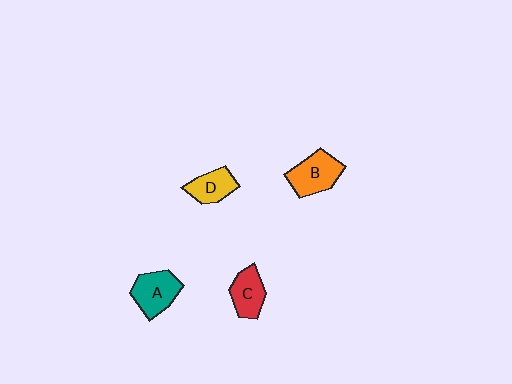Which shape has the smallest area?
Shape D (yellow).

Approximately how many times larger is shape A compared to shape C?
Approximately 1.3 times.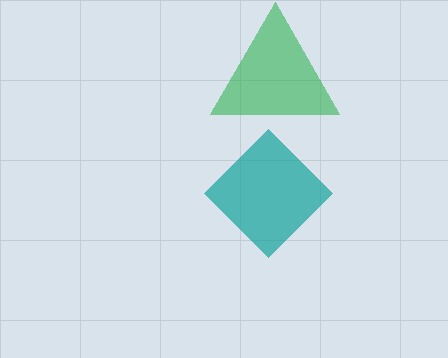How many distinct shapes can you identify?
There are 2 distinct shapes: a teal diamond, a green triangle.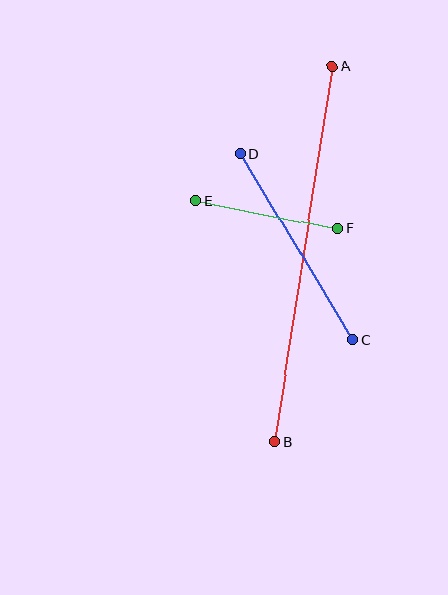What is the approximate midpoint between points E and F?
The midpoint is at approximately (267, 215) pixels.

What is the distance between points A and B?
The distance is approximately 379 pixels.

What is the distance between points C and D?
The distance is approximately 218 pixels.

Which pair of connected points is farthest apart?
Points A and B are farthest apart.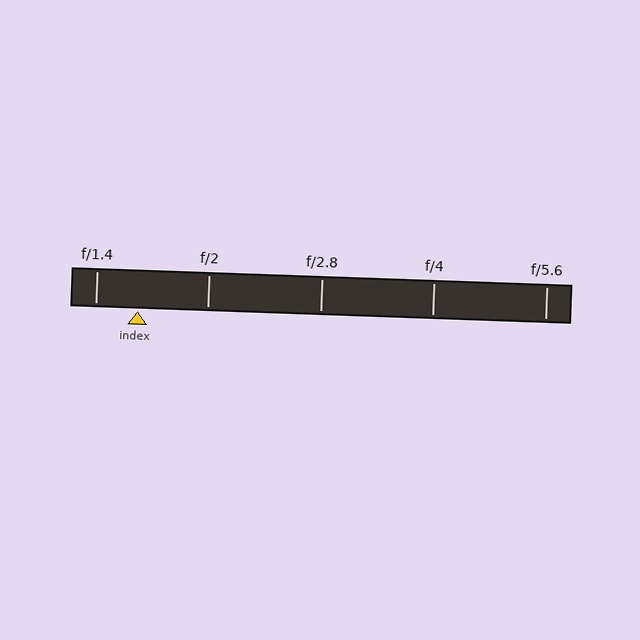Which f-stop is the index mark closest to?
The index mark is closest to f/1.4.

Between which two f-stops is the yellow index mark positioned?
The index mark is between f/1.4 and f/2.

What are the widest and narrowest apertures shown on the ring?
The widest aperture shown is f/1.4 and the narrowest is f/5.6.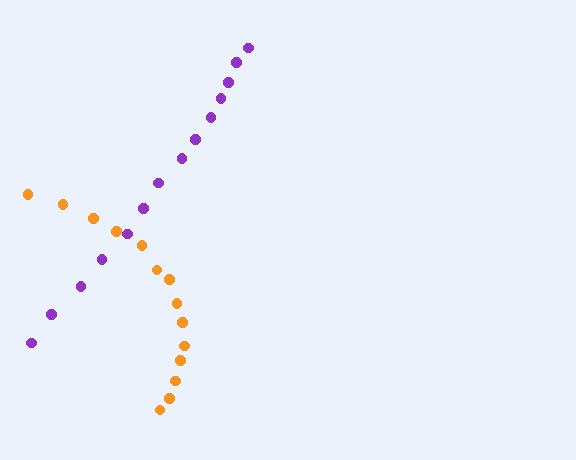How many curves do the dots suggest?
There are 2 distinct paths.